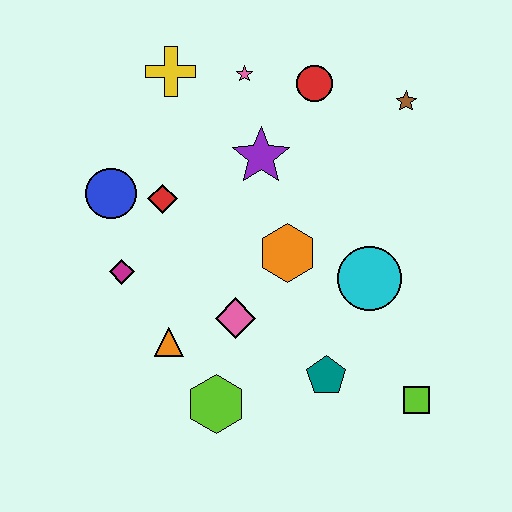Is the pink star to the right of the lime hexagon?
Yes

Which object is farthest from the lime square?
The yellow cross is farthest from the lime square.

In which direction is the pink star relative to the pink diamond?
The pink star is above the pink diamond.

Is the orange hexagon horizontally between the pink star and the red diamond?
No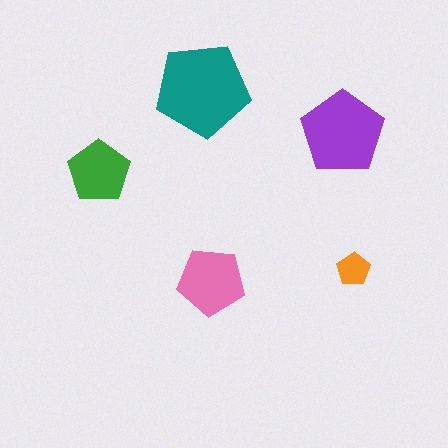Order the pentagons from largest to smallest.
the teal one, the purple one, the pink one, the green one, the orange one.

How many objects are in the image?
There are 5 objects in the image.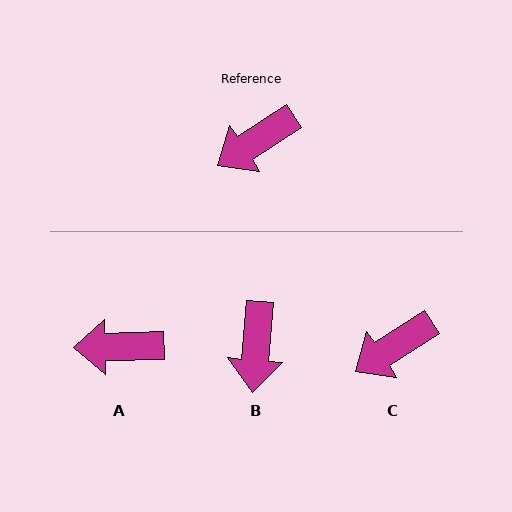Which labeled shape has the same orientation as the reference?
C.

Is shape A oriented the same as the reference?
No, it is off by about 32 degrees.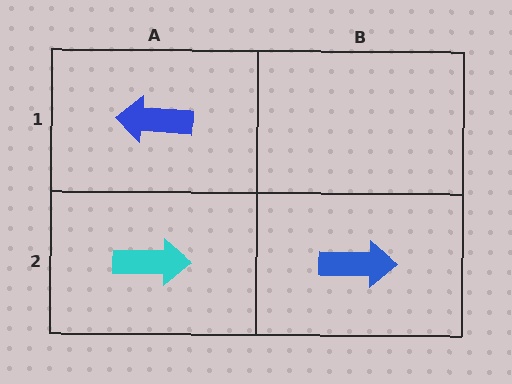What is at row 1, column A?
A blue arrow.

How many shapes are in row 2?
2 shapes.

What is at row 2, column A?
A cyan arrow.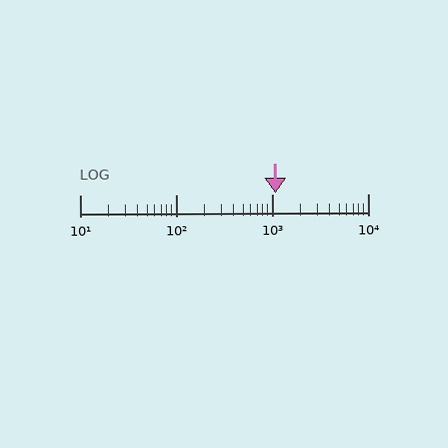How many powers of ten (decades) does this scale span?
The scale spans 3 decades, from 10 to 10000.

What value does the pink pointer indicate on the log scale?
The pointer indicates approximately 1100.